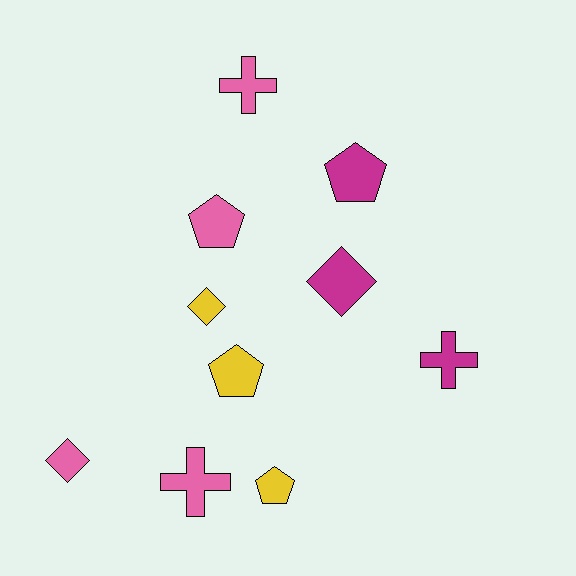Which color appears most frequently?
Pink, with 4 objects.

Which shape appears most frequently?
Pentagon, with 4 objects.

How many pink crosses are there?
There are 2 pink crosses.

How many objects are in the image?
There are 10 objects.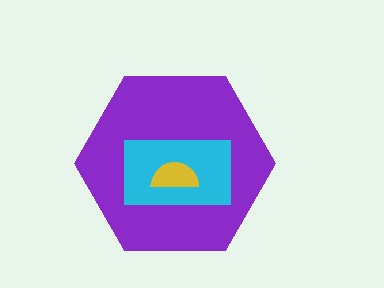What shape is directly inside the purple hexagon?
The cyan rectangle.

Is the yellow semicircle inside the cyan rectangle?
Yes.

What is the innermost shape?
The yellow semicircle.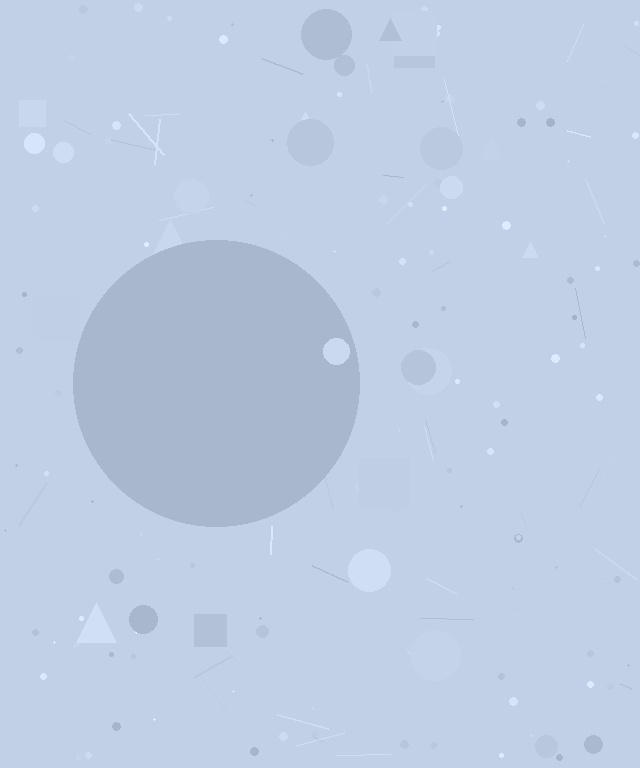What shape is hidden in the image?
A circle is hidden in the image.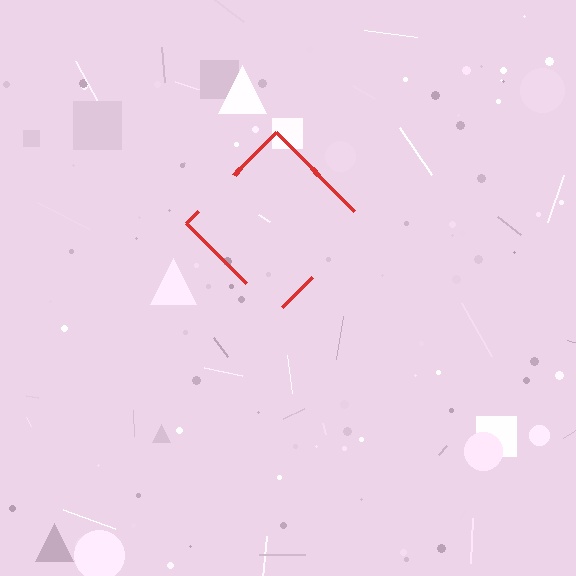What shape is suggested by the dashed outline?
The dashed outline suggests a diamond.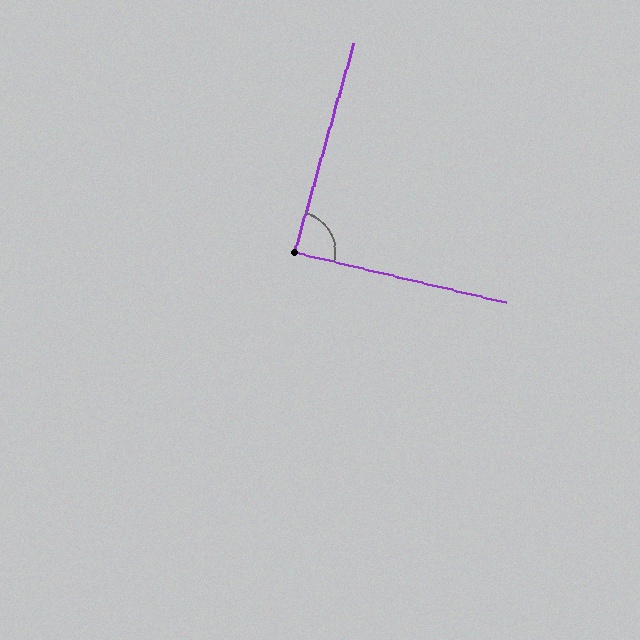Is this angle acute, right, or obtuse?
It is approximately a right angle.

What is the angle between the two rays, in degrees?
Approximately 87 degrees.